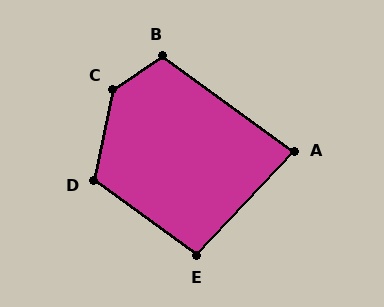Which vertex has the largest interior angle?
C, at approximately 136 degrees.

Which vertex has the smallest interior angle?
A, at approximately 83 degrees.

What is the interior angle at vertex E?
Approximately 97 degrees (obtuse).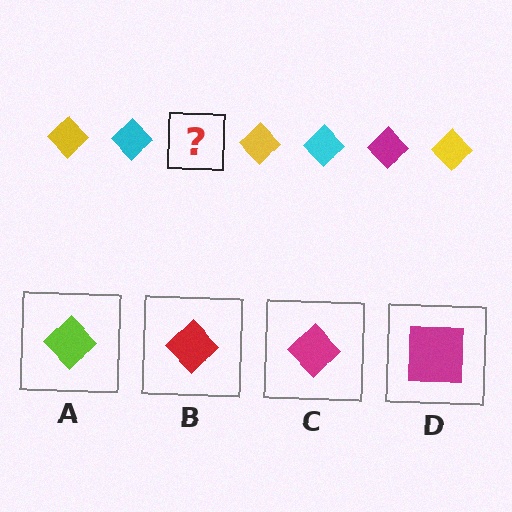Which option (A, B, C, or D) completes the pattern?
C.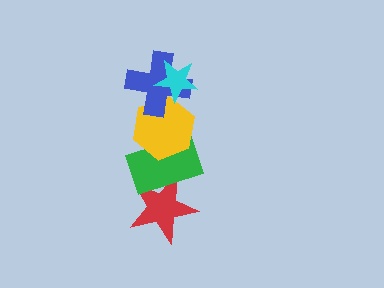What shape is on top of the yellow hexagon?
The blue cross is on top of the yellow hexagon.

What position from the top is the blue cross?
The blue cross is 2nd from the top.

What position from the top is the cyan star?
The cyan star is 1st from the top.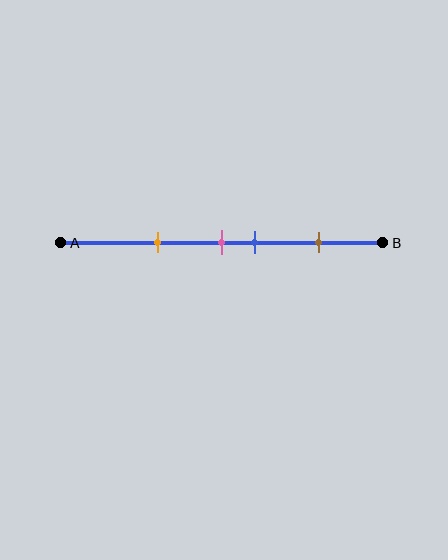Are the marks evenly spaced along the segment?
No, the marks are not evenly spaced.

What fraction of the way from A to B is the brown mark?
The brown mark is approximately 80% (0.8) of the way from A to B.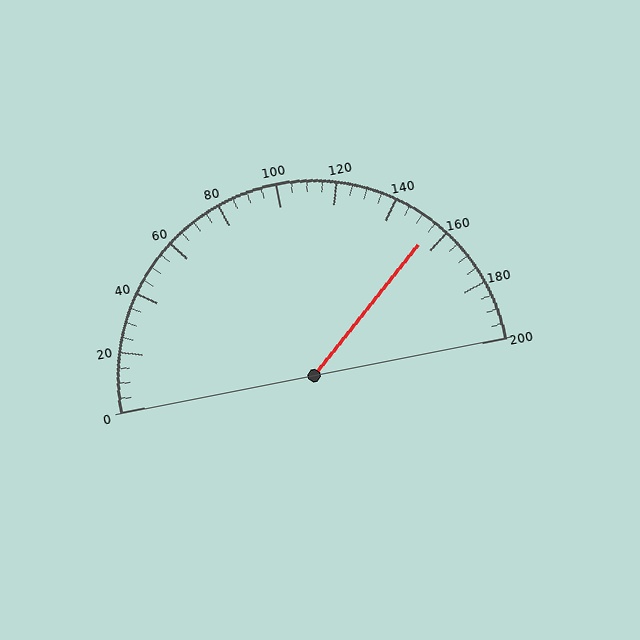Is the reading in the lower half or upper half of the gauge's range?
The reading is in the upper half of the range (0 to 200).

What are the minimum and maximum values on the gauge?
The gauge ranges from 0 to 200.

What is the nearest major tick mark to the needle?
The nearest major tick mark is 160.